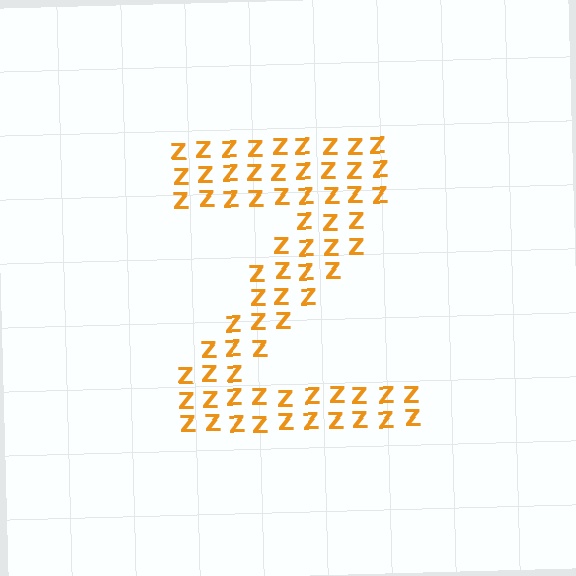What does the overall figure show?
The overall figure shows the letter Z.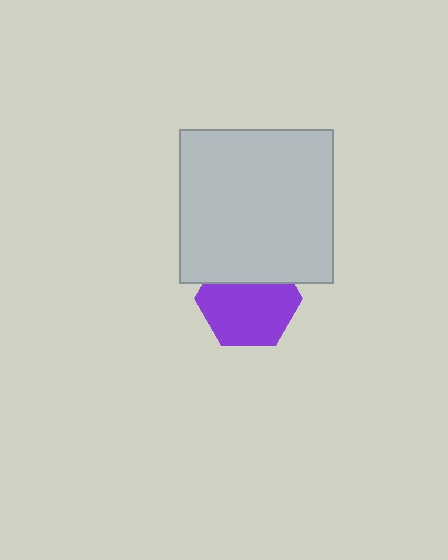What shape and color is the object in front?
The object in front is a light gray square.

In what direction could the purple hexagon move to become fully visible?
The purple hexagon could move down. That would shift it out from behind the light gray square entirely.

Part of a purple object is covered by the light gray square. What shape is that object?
It is a hexagon.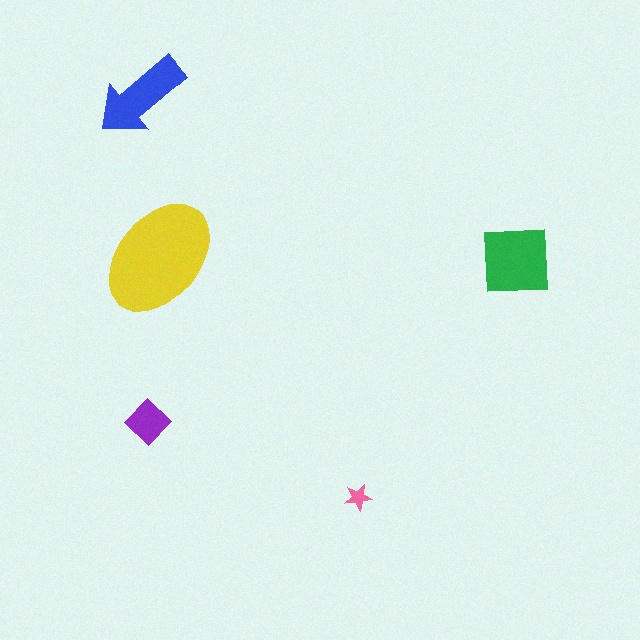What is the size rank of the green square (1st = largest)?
2nd.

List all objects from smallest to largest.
The pink star, the purple diamond, the blue arrow, the green square, the yellow ellipse.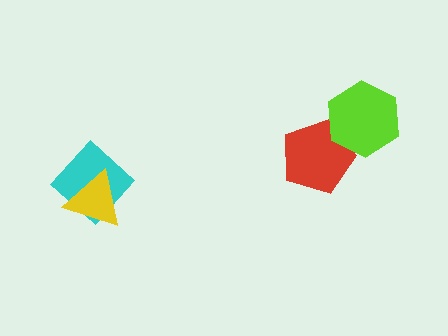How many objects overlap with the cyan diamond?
1 object overlaps with the cyan diamond.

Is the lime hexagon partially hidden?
No, no other shape covers it.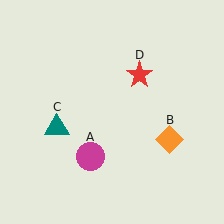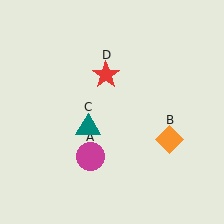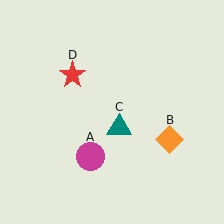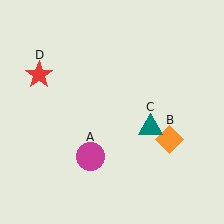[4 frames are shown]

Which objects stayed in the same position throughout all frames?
Magenta circle (object A) and orange diamond (object B) remained stationary.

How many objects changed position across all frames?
2 objects changed position: teal triangle (object C), red star (object D).